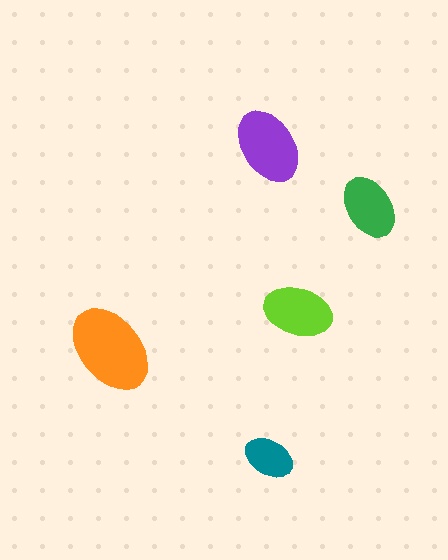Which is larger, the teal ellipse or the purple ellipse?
The purple one.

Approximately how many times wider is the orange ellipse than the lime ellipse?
About 1.5 times wider.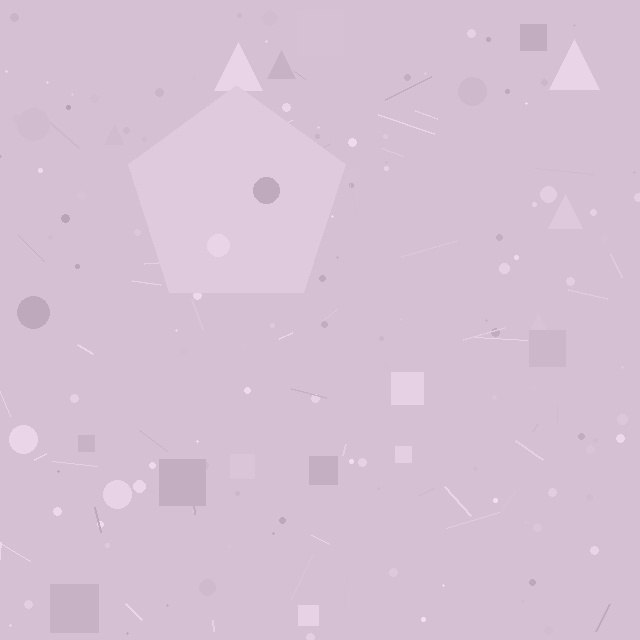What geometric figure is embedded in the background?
A pentagon is embedded in the background.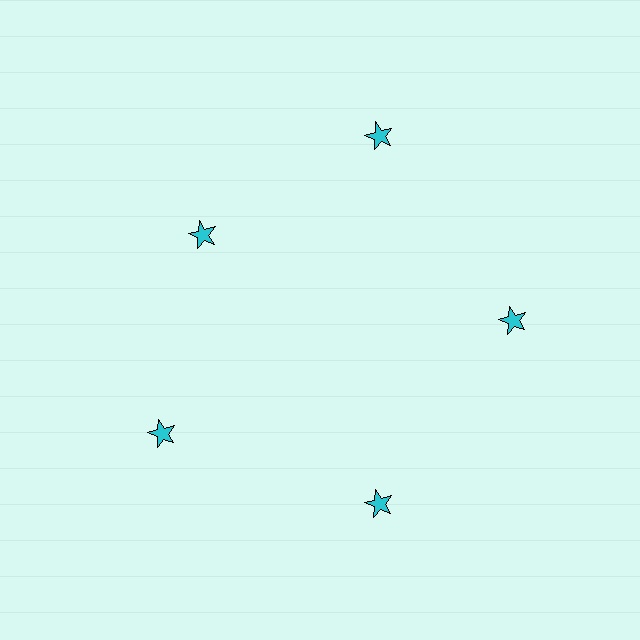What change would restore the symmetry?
The symmetry would be restored by moving it outward, back onto the ring so that all 5 stars sit at equal angles and equal distance from the center.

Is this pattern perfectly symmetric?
No. The 5 cyan stars are arranged in a ring, but one element near the 10 o'clock position is pulled inward toward the center, breaking the 5-fold rotational symmetry.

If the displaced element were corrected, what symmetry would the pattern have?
It would have 5-fold rotational symmetry — the pattern would map onto itself every 72 degrees.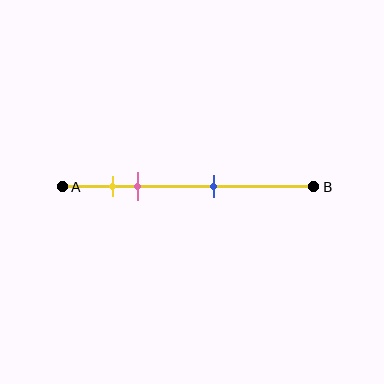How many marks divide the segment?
There are 3 marks dividing the segment.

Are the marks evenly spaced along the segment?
No, the marks are not evenly spaced.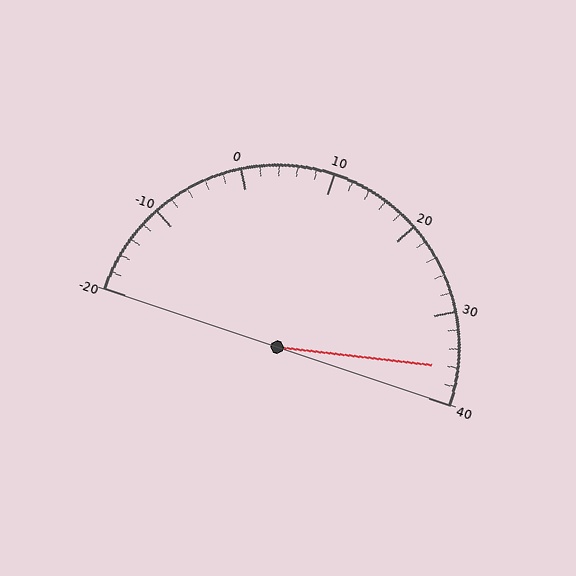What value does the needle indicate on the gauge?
The needle indicates approximately 36.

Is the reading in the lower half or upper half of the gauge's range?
The reading is in the upper half of the range (-20 to 40).